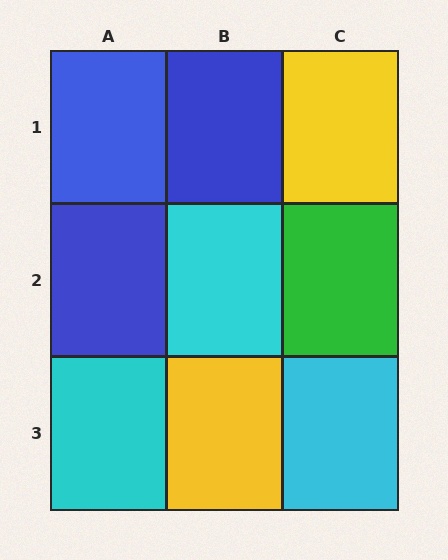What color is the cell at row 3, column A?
Cyan.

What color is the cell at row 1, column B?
Blue.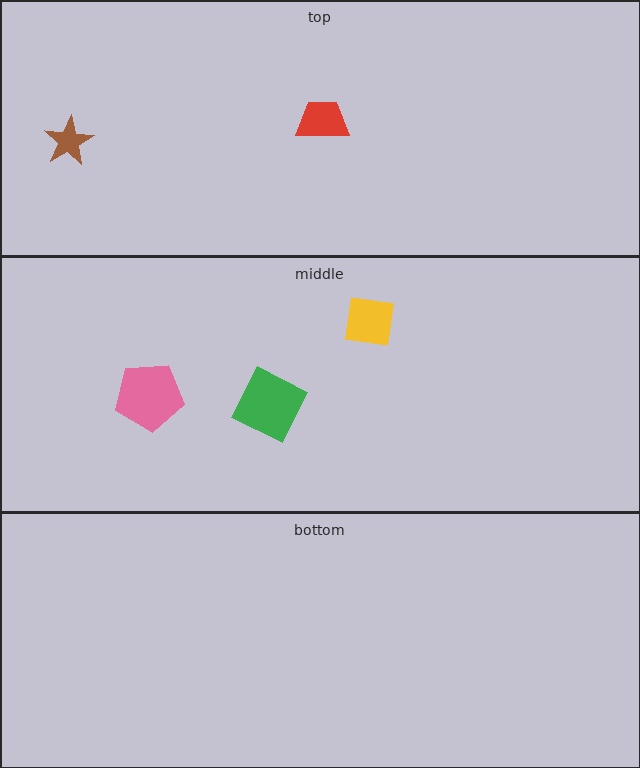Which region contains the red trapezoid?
The top region.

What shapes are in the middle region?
The pink pentagon, the yellow square, the green square.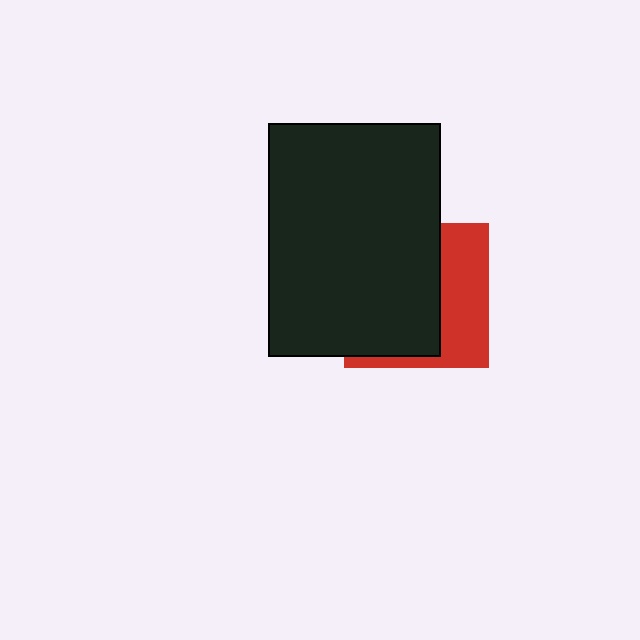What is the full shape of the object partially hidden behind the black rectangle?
The partially hidden object is a red square.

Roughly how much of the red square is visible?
A small part of it is visible (roughly 38%).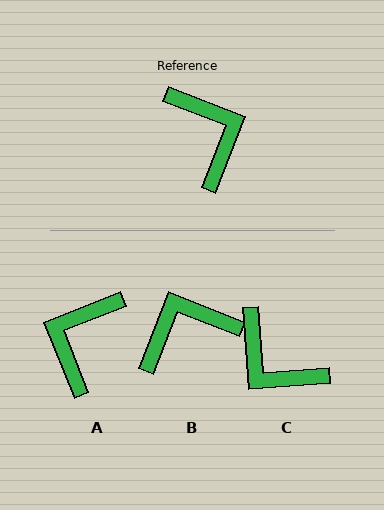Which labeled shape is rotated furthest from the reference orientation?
C, about 155 degrees away.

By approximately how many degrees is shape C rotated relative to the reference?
Approximately 155 degrees clockwise.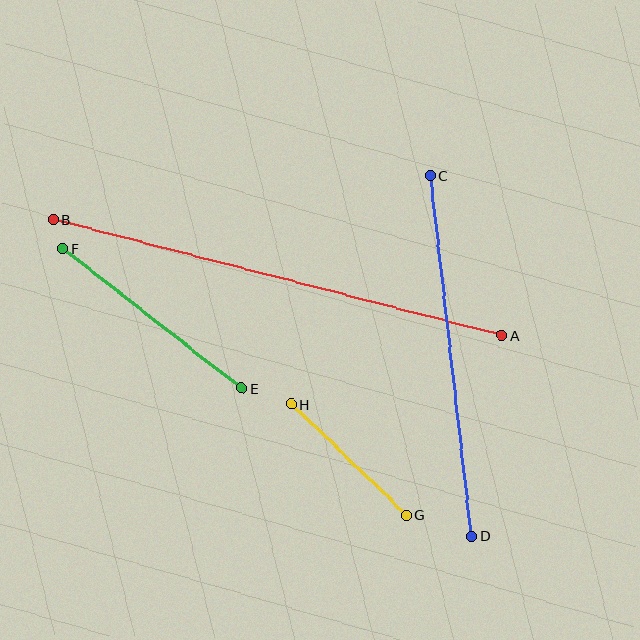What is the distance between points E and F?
The distance is approximately 227 pixels.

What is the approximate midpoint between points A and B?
The midpoint is at approximately (277, 278) pixels.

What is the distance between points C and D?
The distance is approximately 363 pixels.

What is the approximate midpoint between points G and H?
The midpoint is at approximately (349, 460) pixels.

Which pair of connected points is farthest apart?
Points A and B are farthest apart.